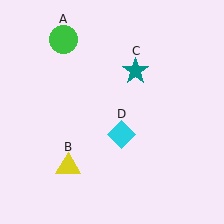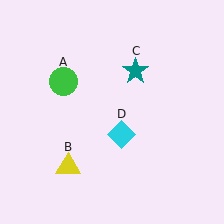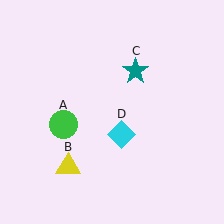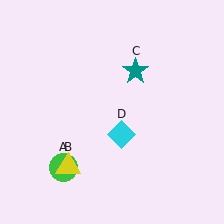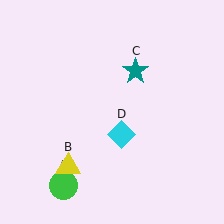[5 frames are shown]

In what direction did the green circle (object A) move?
The green circle (object A) moved down.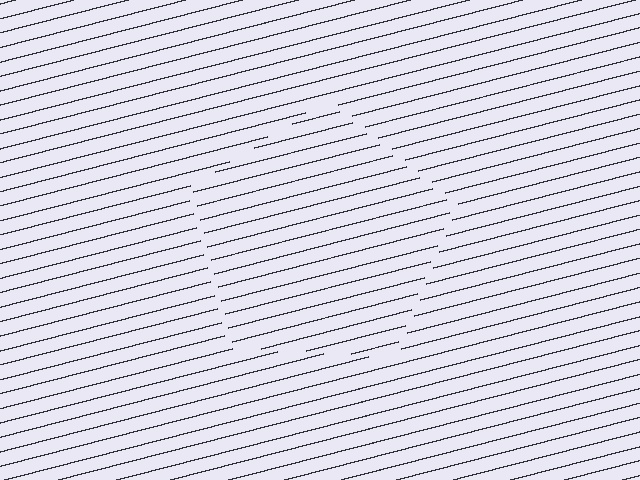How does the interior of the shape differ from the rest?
The interior of the shape contains the same grating, shifted by half a period — the contour is defined by the phase discontinuity where line-ends from the inner and outer gratings abut.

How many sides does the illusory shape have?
5 sides — the line-ends trace a pentagon.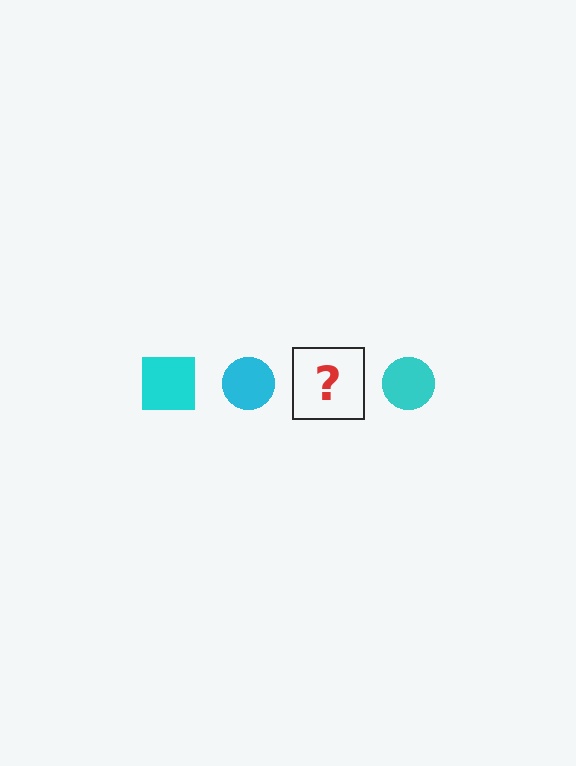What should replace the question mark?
The question mark should be replaced with a cyan square.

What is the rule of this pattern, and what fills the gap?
The rule is that the pattern cycles through square, circle shapes in cyan. The gap should be filled with a cyan square.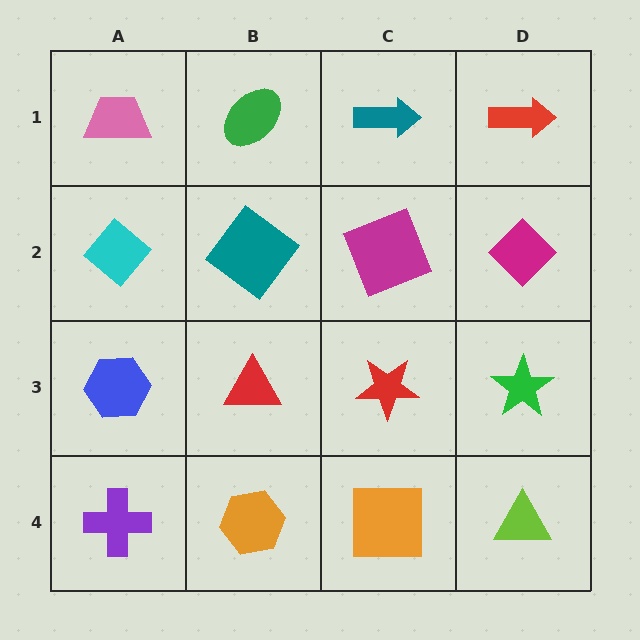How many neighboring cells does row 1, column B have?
3.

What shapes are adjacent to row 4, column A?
A blue hexagon (row 3, column A), an orange hexagon (row 4, column B).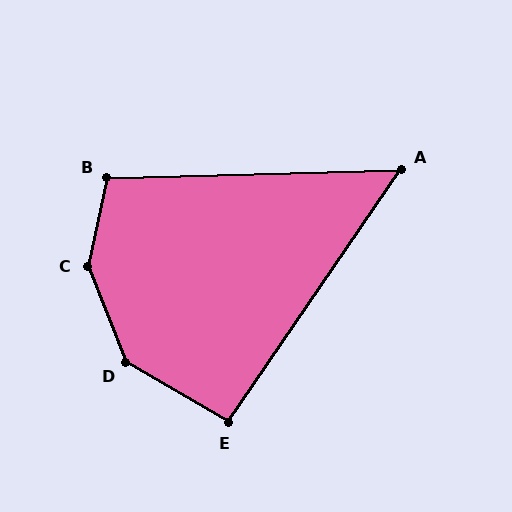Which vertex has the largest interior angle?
C, at approximately 147 degrees.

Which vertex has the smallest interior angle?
A, at approximately 54 degrees.